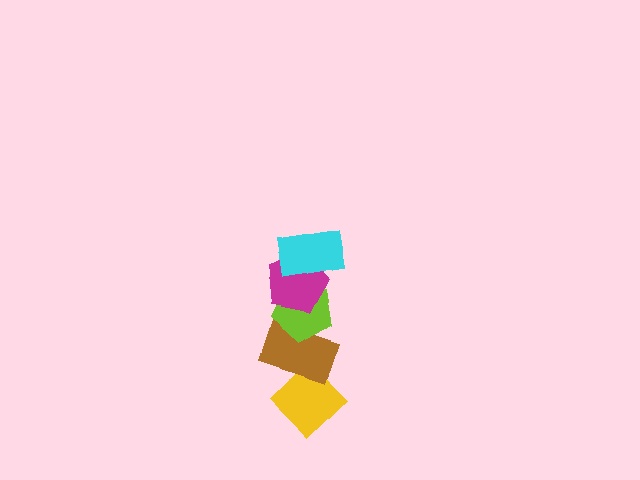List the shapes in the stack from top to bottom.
From top to bottom: the cyan rectangle, the magenta pentagon, the lime pentagon, the brown rectangle, the yellow diamond.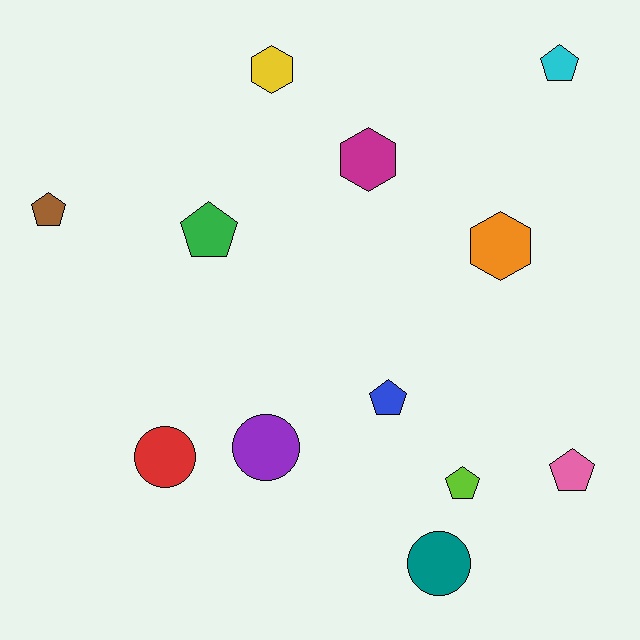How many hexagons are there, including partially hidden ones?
There are 3 hexagons.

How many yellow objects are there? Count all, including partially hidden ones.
There is 1 yellow object.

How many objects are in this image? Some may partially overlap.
There are 12 objects.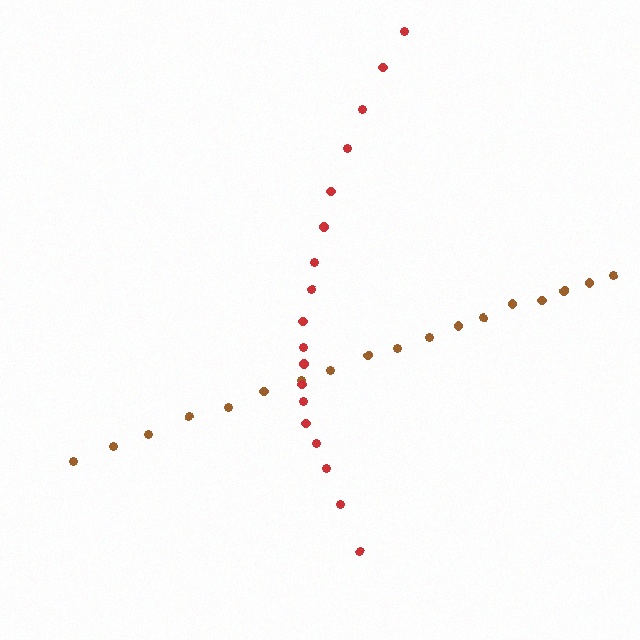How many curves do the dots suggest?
There are 2 distinct paths.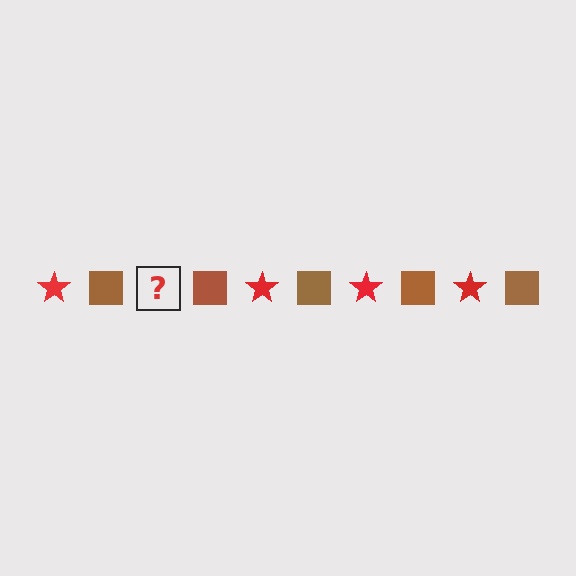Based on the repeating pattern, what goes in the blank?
The blank should be a red star.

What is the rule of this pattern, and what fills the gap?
The rule is that the pattern alternates between red star and brown square. The gap should be filled with a red star.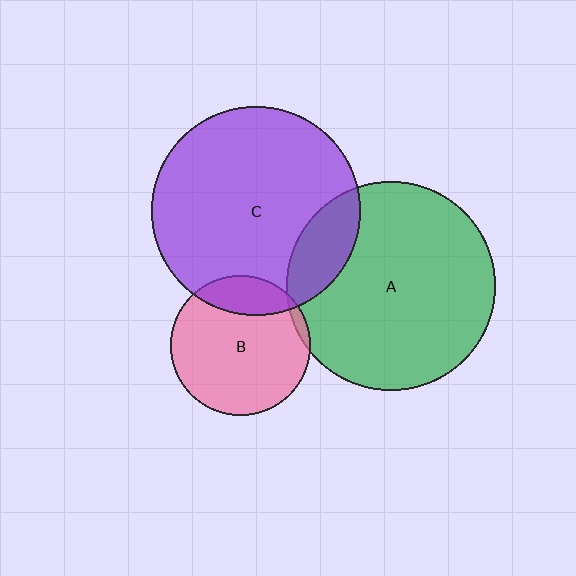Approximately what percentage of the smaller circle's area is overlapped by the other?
Approximately 15%.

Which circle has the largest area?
Circle C (purple).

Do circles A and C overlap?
Yes.